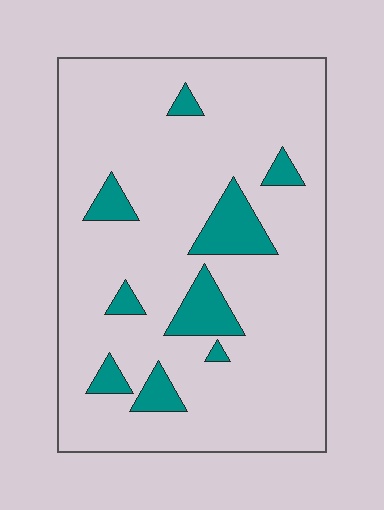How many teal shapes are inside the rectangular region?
9.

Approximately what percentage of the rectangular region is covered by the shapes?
Approximately 15%.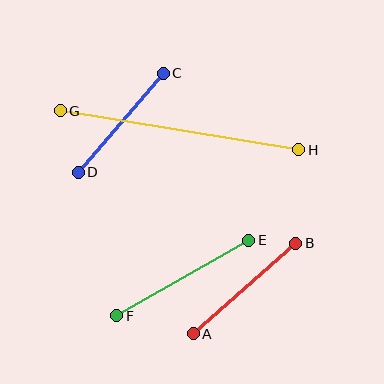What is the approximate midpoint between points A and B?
The midpoint is at approximately (245, 288) pixels.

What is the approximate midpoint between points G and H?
The midpoint is at approximately (180, 130) pixels.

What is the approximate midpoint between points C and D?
The midpoint is at approximately (121, 123) pixels.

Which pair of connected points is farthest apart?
Points G and H are farthest apart.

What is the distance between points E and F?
The distance is approximately 152 pixels.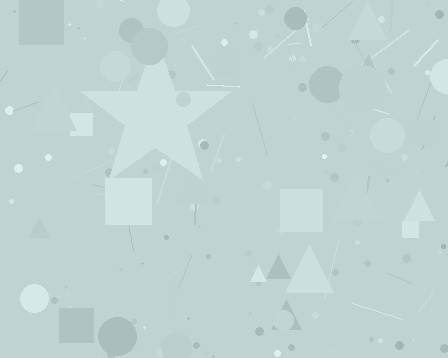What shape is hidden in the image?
A star is hidden in the image.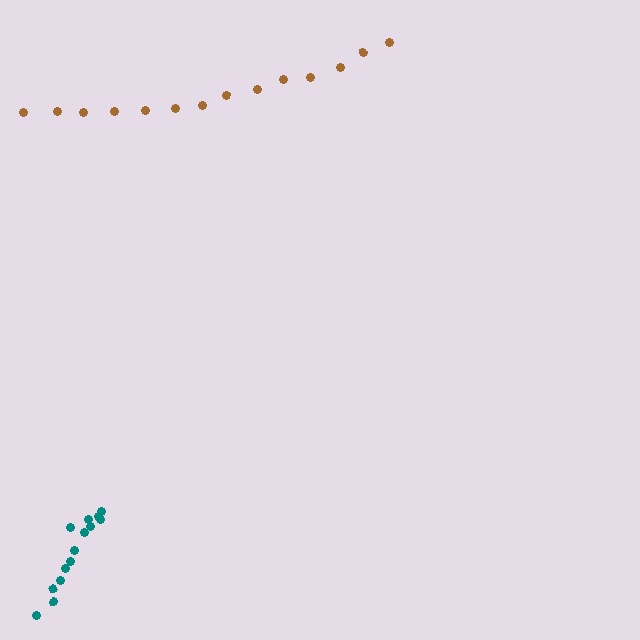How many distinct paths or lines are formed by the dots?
There are 2 distinct paths.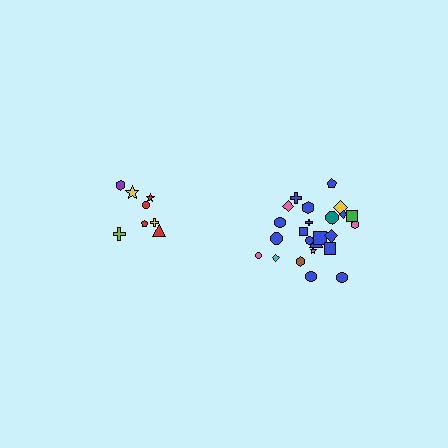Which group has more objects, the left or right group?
The right group.